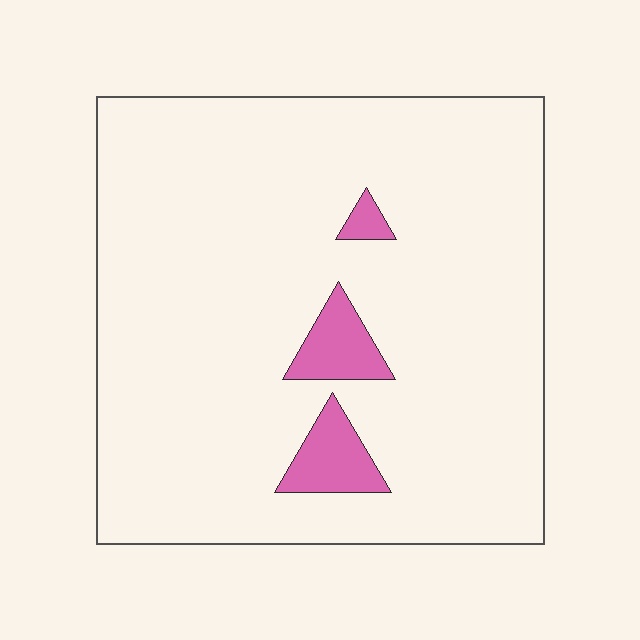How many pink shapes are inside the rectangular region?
3.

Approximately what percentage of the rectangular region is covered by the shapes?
Approximately 5%.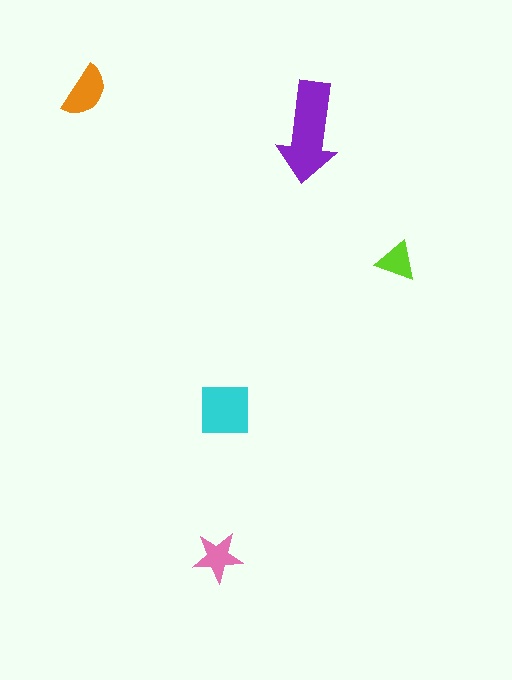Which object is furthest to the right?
The lime triangle is rightmost.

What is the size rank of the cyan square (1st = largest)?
2nd.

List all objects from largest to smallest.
The purple arrow, the cyan square, the orange semicircle, the pink star, the lime triangle.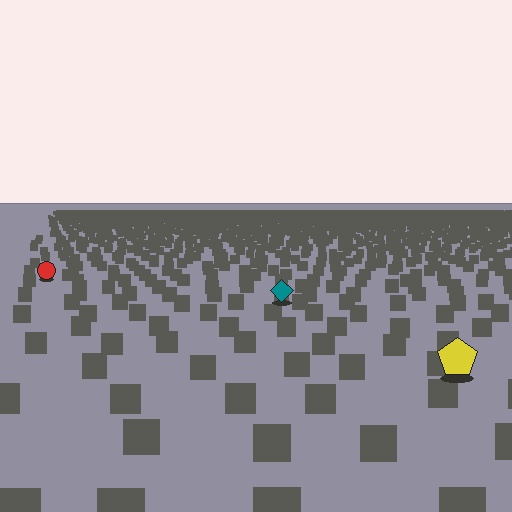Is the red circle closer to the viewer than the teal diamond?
No. The teal diamond is closer — you can tell from the texture gradient: the ground texture is coarser near it.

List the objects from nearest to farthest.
From nearest to farthest: the yellow pentagon, the teal diamond, the red circle.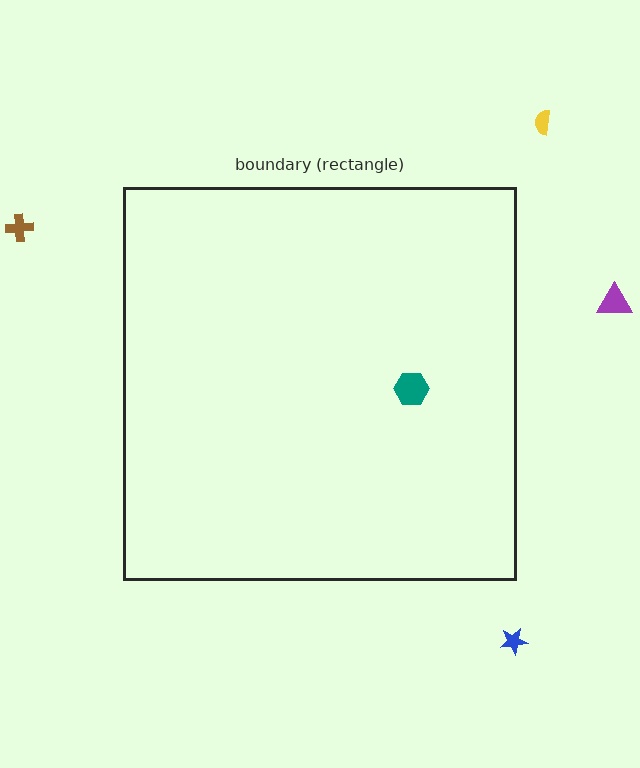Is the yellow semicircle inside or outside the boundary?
Outside.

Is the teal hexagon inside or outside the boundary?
Inside.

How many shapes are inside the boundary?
1 inside, 4 outside.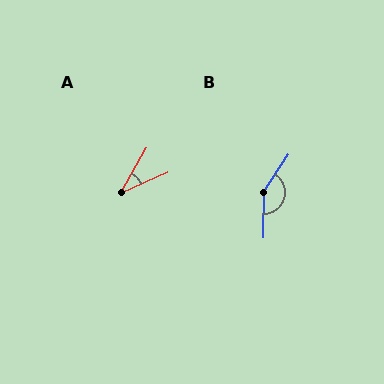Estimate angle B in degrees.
Approximately 148 degrees.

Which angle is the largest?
B, at approximately 148 degrees.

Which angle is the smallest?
A, at approximately 36 degrees.